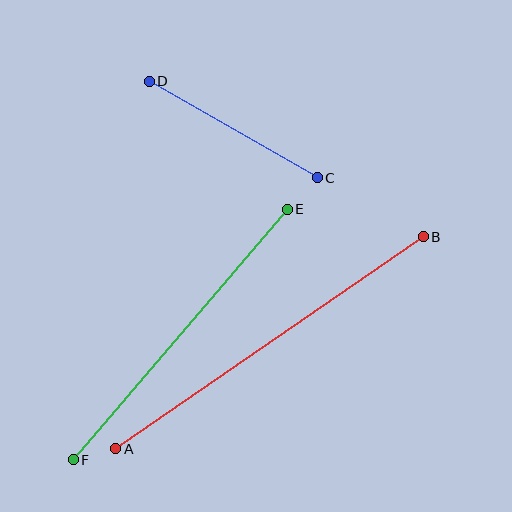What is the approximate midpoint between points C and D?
The midpoint is at approximately (233, 129) pixels.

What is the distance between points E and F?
The distance is approximately 330 pixels.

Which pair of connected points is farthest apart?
Points A and B are farthest apart.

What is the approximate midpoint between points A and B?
The midpoint is at approximately (270, 343) pixels.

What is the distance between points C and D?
The distance is approximately 194 pixels.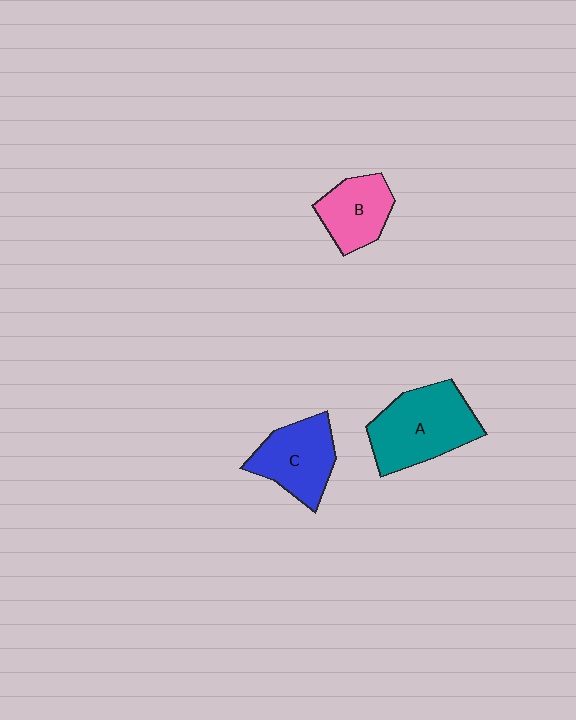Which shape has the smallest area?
Shape B (pink).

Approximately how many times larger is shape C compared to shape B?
Approximately 1.2 times.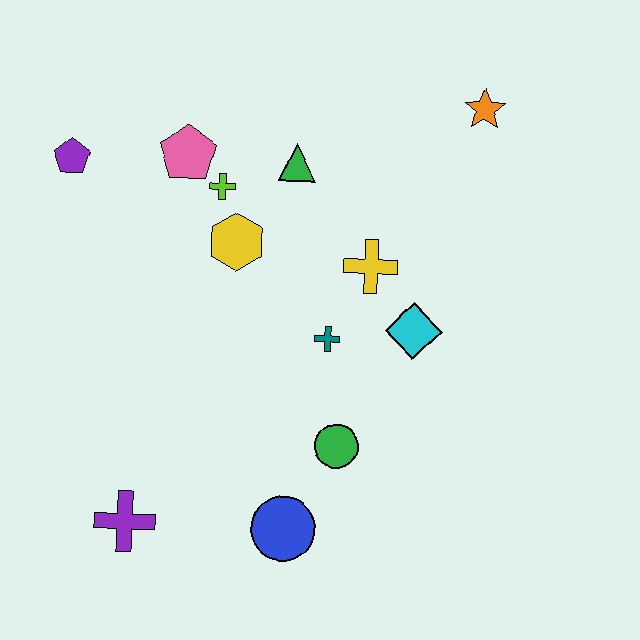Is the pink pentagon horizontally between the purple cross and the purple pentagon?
No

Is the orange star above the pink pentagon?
Yes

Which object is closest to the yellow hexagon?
The lime cross is closest to the yellow hexagon.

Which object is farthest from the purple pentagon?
The blue circle is farthest from the purple pentagon.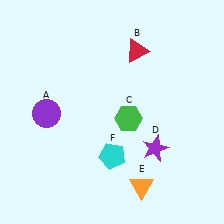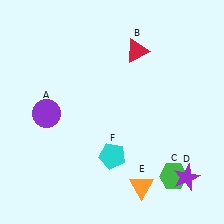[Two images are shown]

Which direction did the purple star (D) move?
The purple star (D) moved right.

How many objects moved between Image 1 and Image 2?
2 objects moved between the two images.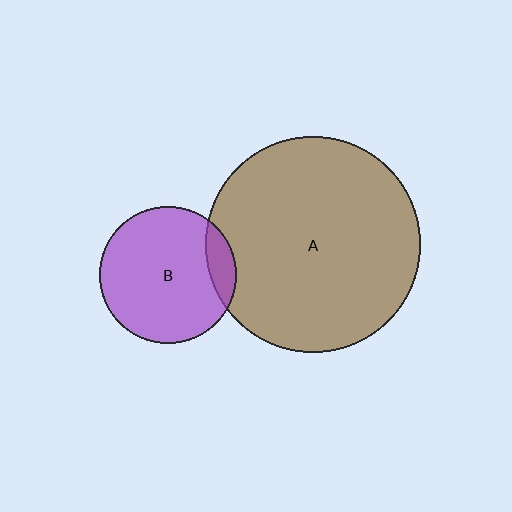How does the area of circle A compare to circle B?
Approximately 2.5 times.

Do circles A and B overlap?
Yes.